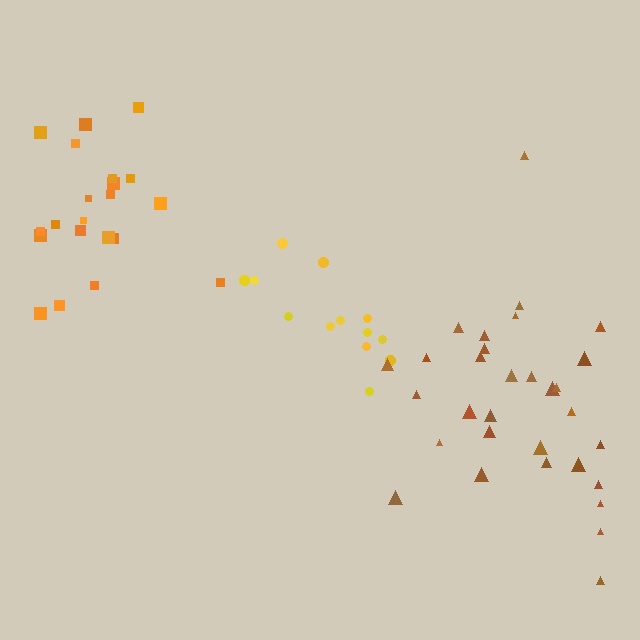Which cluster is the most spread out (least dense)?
Yellow.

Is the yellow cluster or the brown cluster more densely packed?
Brown.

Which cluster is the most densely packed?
Brown.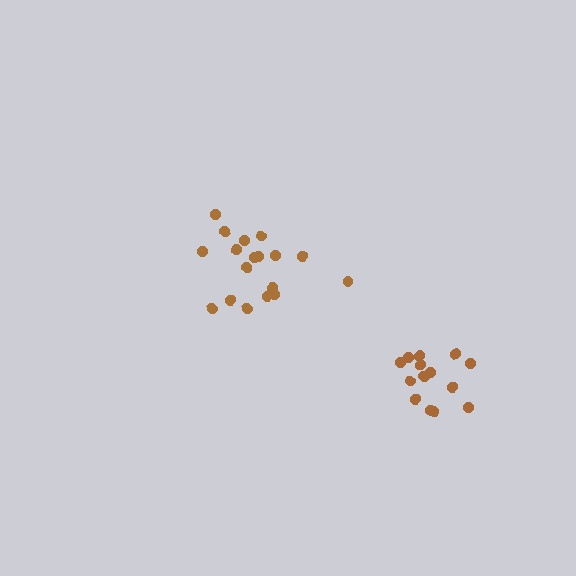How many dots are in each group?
Group 1: 14 dots, Group 2: 18 dots (32 total).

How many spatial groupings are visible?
There are 2 spatial groupings.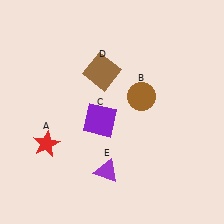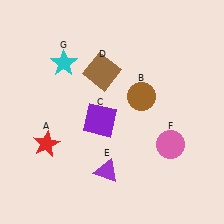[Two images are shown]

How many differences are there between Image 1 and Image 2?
There are 2 differences between the two images.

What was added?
A pink circle (F), a cyan star (G) were added in Image 2.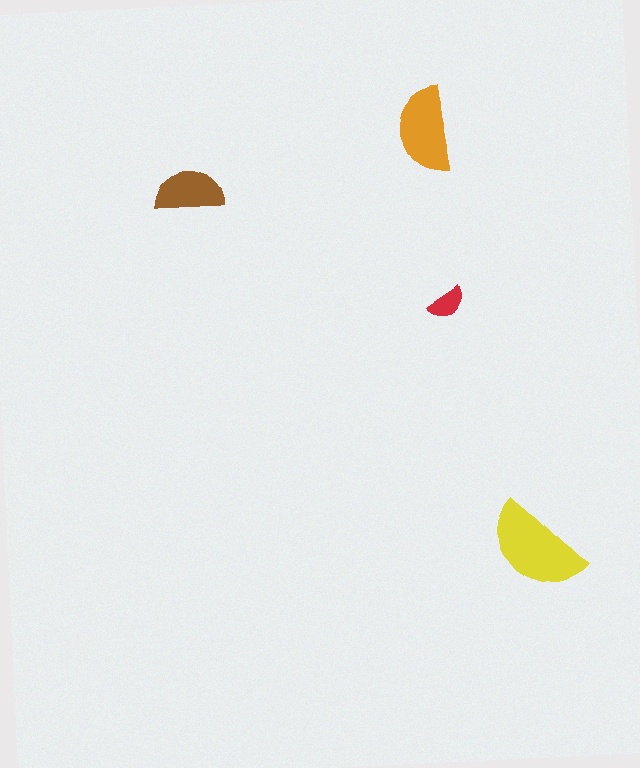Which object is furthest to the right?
The yellow semicircle is rightmost.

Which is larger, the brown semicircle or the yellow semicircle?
The yellow one.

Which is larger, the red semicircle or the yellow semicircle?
The yellow one.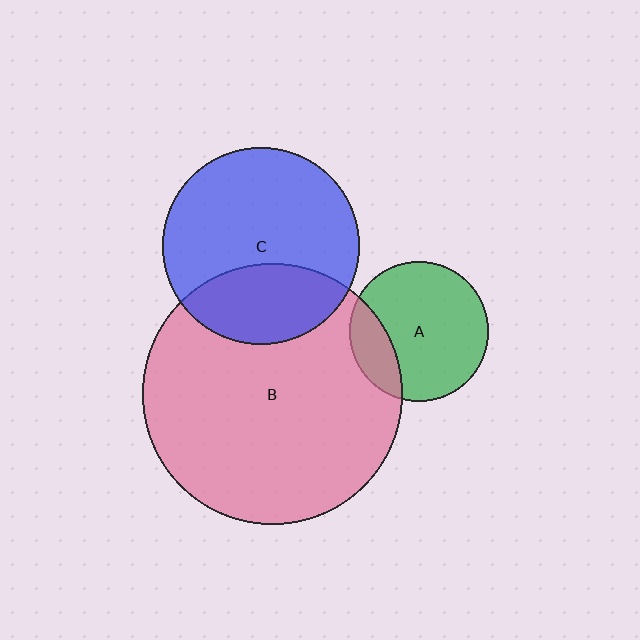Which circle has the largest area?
Circle B (pink).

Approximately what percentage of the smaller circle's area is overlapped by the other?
Approximately 30%.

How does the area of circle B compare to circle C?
Approximately 1.8 times.